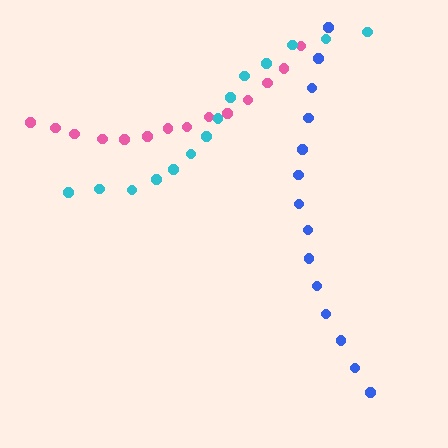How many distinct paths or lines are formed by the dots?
There are 3 distinct paths.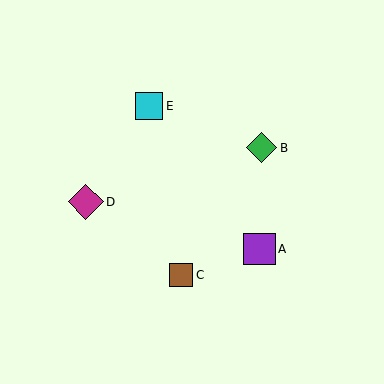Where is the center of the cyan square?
The center of the cyan square is at (149, 106).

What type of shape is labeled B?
Shape B is a green diamond.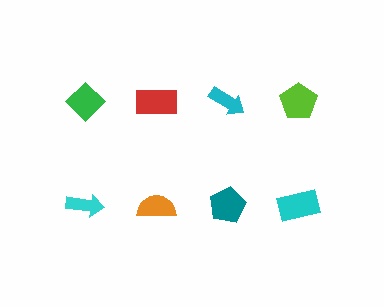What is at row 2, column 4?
A cyan rectangle.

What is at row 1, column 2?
A red rectangle.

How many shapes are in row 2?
4 shapes.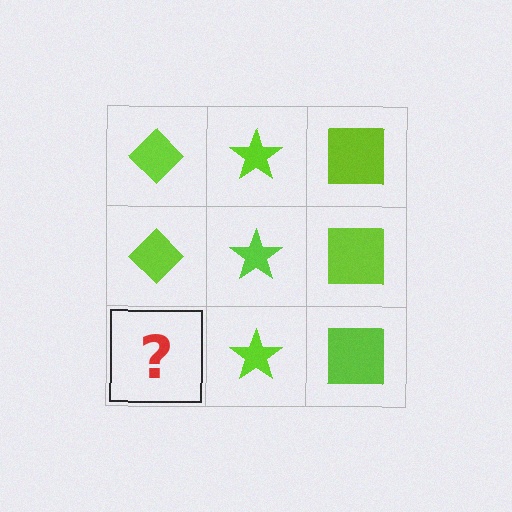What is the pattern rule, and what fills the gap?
The rule is that each column has a consistent shape. The gap should be filled with a lime diamond.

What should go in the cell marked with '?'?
The missing cell should contain a lime diamond.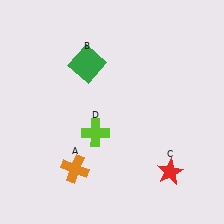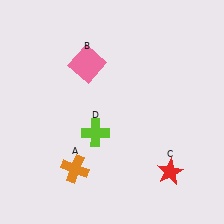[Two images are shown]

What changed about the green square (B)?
In Image 1, B is green. In Image 2, it changed to pink.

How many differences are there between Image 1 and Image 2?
There is 1 difference between the two images.